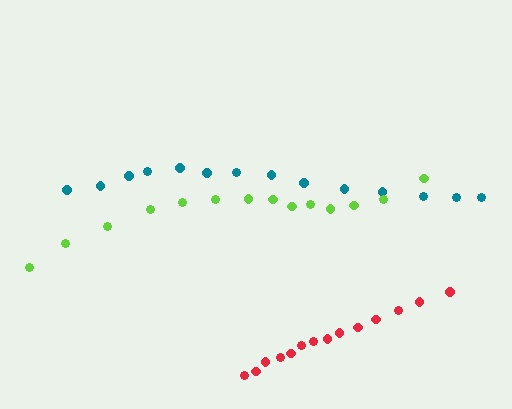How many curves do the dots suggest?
There are 3 distinct paths.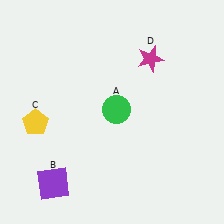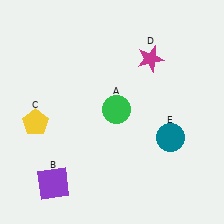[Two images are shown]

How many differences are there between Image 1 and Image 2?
There is 1 difference between the two images.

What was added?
A teal circle (E) was added in Image 2.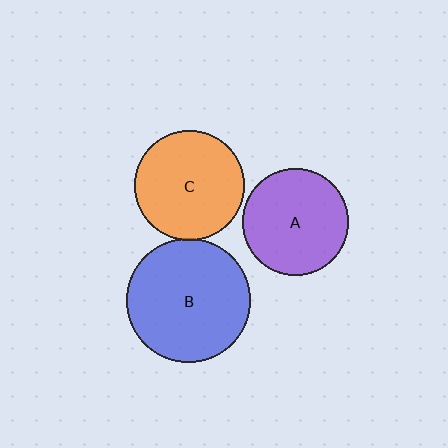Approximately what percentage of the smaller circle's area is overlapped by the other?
Approximately 5%.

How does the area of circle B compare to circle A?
Approximately 1.3 times.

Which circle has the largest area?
Circle B (blue).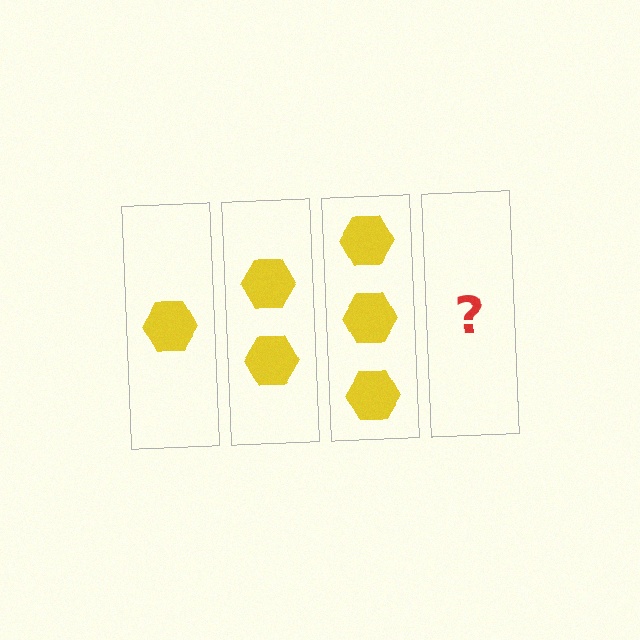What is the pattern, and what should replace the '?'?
The pattern is that each step adds one more hexagon. The '?' should be 4 hexagons.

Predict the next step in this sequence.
The next step is 4 hexagons.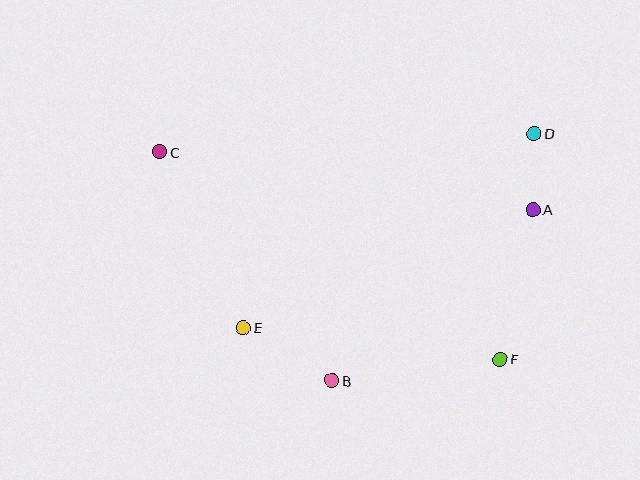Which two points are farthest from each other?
Points C and F are farthest from each other.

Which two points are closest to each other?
Points A and D are closest to each other.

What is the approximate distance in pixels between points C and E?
The distance between C and E is approximately 195 pixels.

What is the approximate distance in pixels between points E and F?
The distance between E and F is approximately 258 pixels.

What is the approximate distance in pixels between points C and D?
The distance between C and D is approximately 375 pixels.